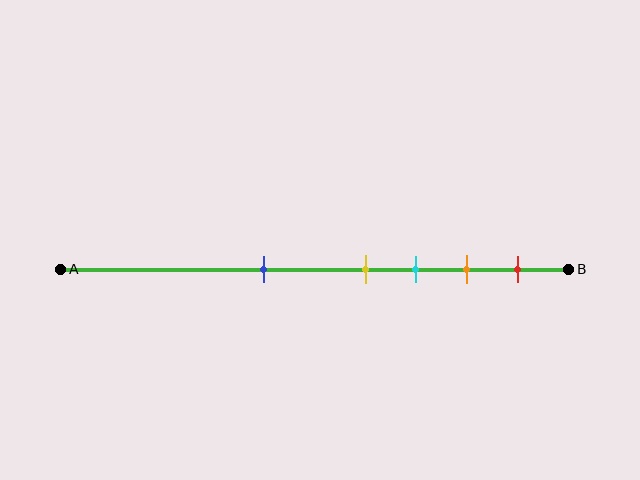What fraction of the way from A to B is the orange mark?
The orange mark is approximately 80% (0.8) of the way from A to B.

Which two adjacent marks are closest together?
The yellow and cyan marks are the closest adjacent pair.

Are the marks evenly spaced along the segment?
No, the marks are not evenly spaced.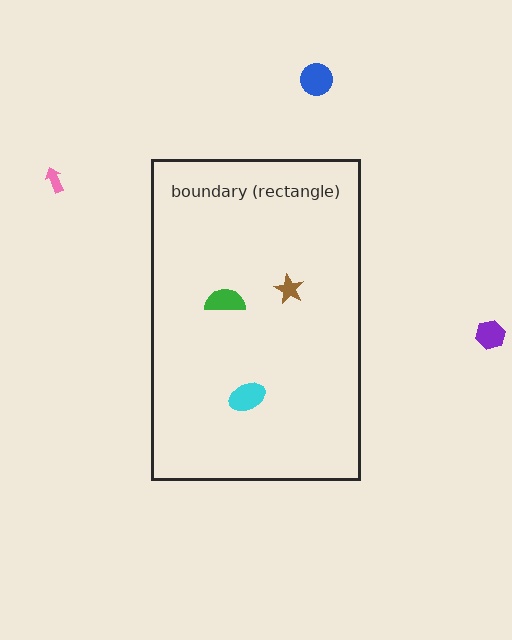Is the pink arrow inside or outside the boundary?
Outside.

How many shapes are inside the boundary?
3 inside, 3 outside.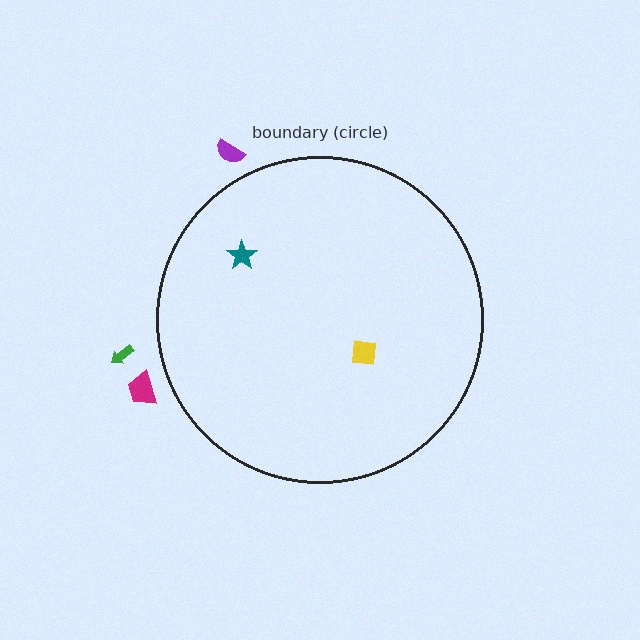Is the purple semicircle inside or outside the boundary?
Outside.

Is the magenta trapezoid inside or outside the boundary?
Outside.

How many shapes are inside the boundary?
2 inside, 3 outside.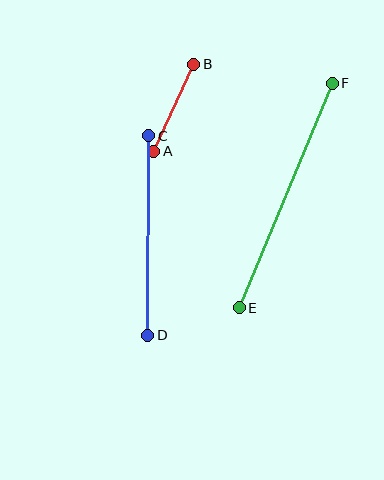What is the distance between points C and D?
The distance is approximately 200 pixels.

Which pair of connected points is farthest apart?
Points E and F are farthest apart.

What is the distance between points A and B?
The distance is approximately 96 pixels.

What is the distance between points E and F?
The distance is approximately 243 pixels.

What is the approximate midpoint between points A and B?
The midpoint is at approximately (174, 108) pixels.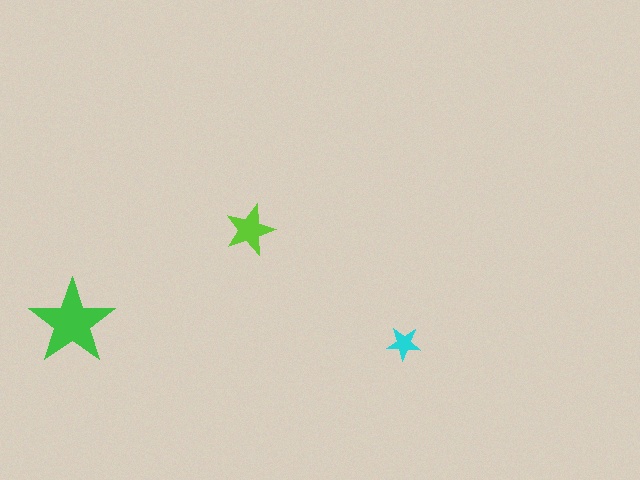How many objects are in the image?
There are 3 objects in the image.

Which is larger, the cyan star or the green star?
The green one.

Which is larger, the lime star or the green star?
The green one.